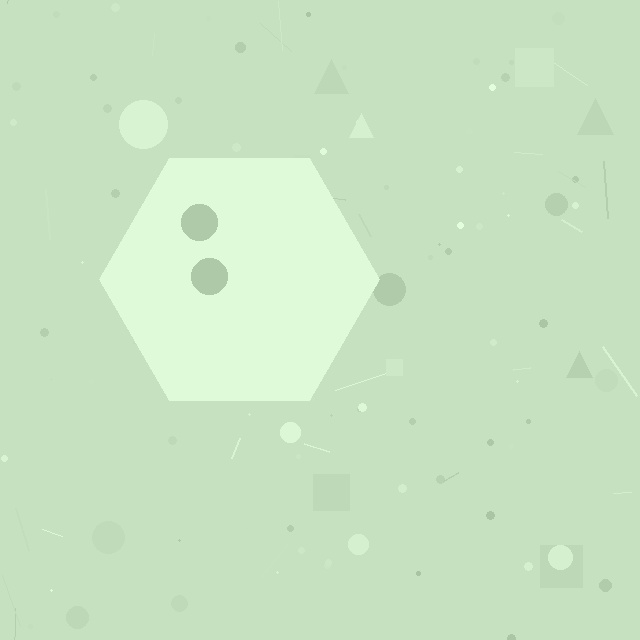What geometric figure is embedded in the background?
A hexagon is embedded in the background.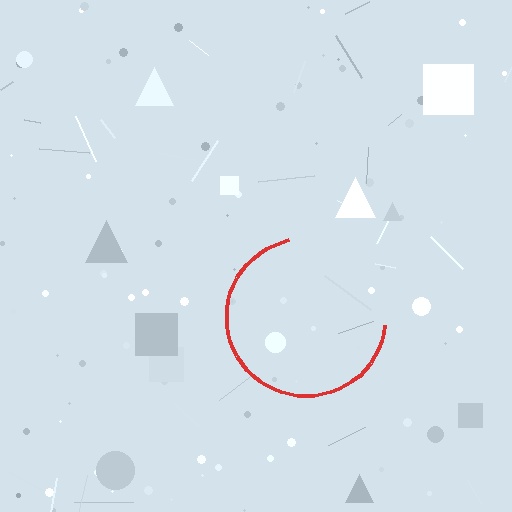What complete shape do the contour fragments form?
The contour fragments form a circle.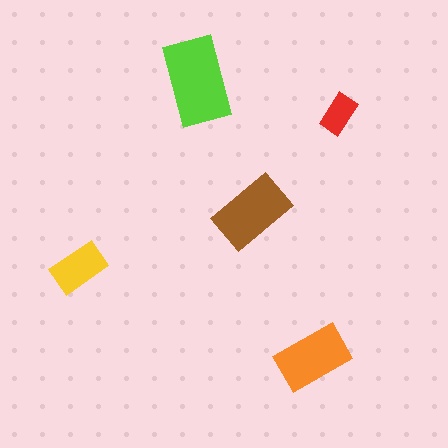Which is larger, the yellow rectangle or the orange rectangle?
The orange one.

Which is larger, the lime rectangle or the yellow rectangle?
The lime one.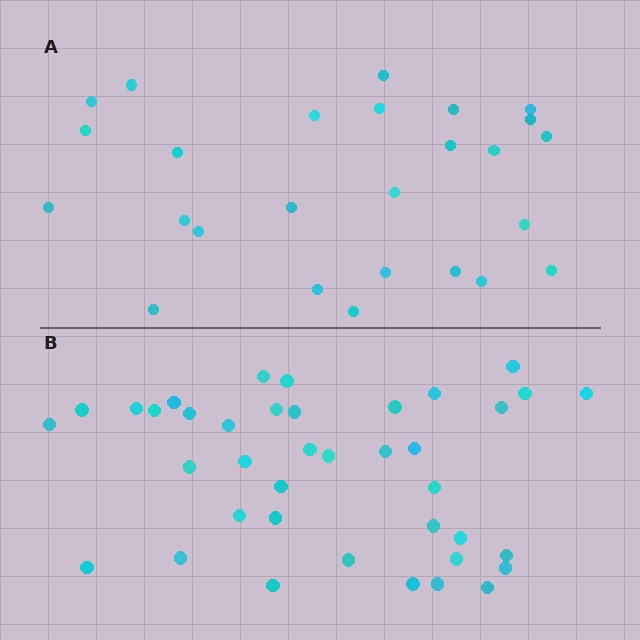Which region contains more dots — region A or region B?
Region B (the bottom region) has more dots.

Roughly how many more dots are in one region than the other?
Region B has approximately 15 more dots than region A.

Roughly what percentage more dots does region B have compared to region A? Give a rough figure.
About 50% more.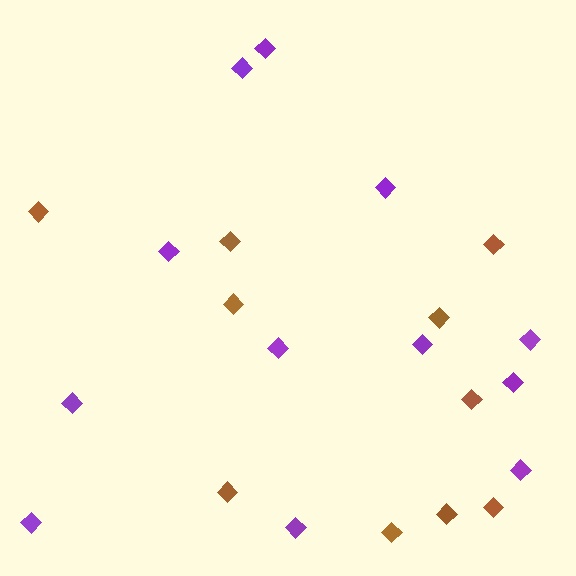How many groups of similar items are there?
There are 2 groups: one group of brown diamonds (10) and one group of purple diamonds (12).